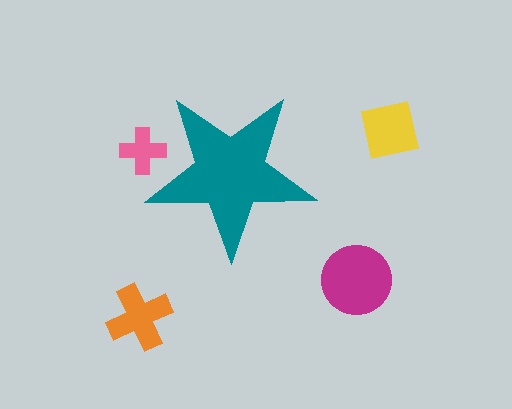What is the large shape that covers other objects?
A teal star.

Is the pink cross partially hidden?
Yes, the pink cross is partially hidden behind the teal star.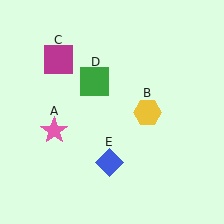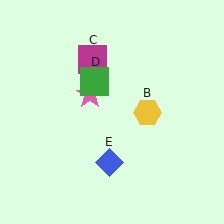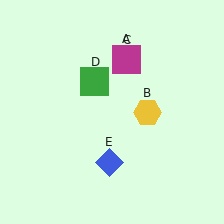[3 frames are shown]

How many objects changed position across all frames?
2 objects changed position: pink star (object A), magenta square (object C).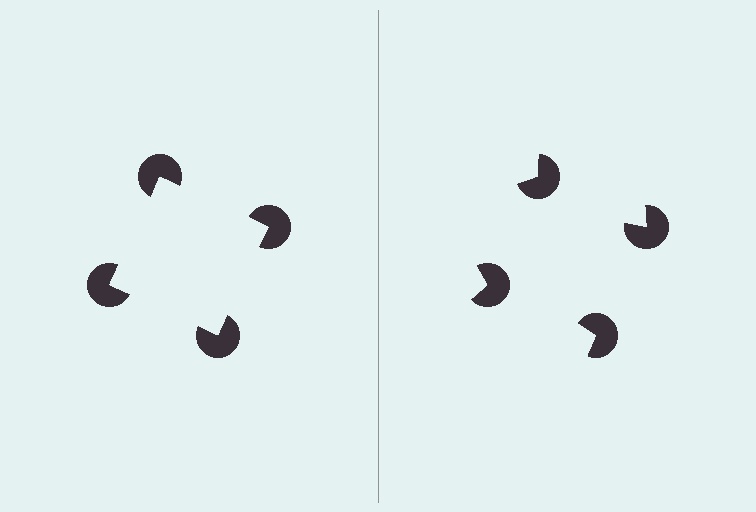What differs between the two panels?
The pac-man discs are positioned identically on both sides; only the wedge orientations differ. On the left they align to a square; on the right they are misaligned.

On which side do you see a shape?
An illusory square appears on the left side. On the right side the wedge cuts are rotated, so no coherent shape forms.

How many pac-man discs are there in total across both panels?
8 — 4 on each side.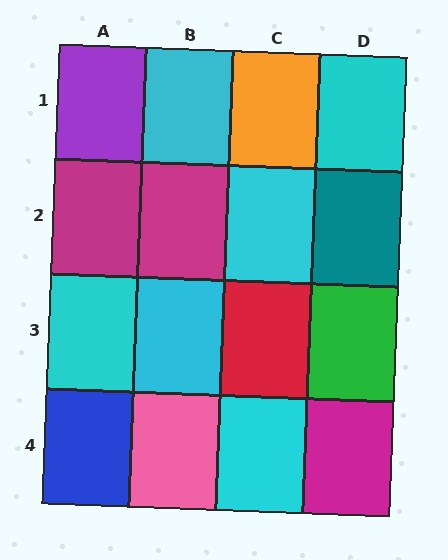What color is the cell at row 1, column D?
Cyan.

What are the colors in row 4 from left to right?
Blue, pink, cyan, magenta.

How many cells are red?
1 cell is red.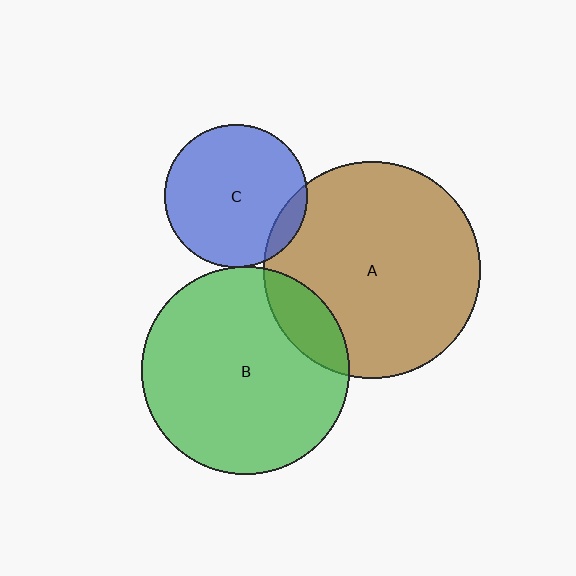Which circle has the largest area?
Circle A (brown).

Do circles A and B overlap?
Yes.